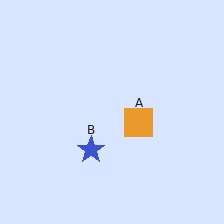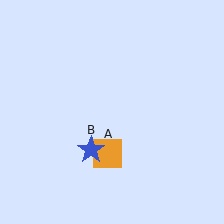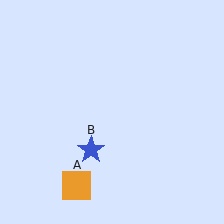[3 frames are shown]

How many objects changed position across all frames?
1 object changed position: orange square (object A).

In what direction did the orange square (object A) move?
The orange square (object A) moved down and to the left.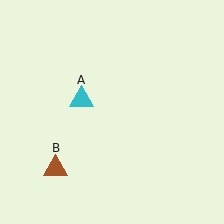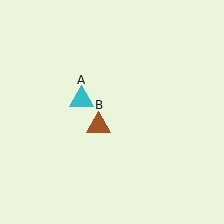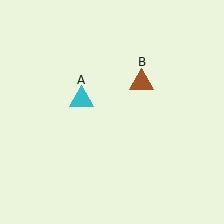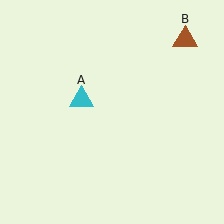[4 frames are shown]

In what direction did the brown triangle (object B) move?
The brown triangle (object B) moved up and to the right.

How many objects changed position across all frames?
1 object changed position: brown triangle (object B).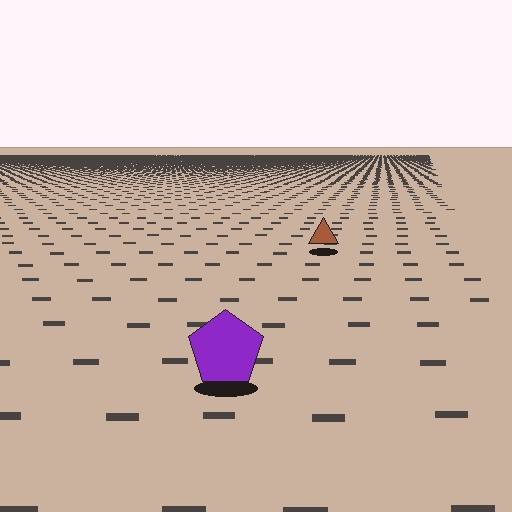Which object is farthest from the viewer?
The brown triangle is farthest from the viewer. It appears smaller and the ground texture around it is denser.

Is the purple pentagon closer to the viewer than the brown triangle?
Yes. The purple pentagon is closer — you can tell from the texture gradient: the ground texture is coarser near it.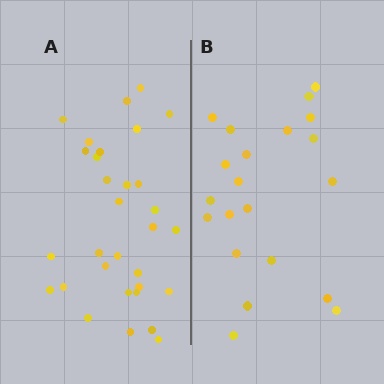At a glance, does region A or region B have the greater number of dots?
Region A (the left region) has more dots.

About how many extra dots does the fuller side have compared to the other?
Region A has roughly 10 or so more dots than region B.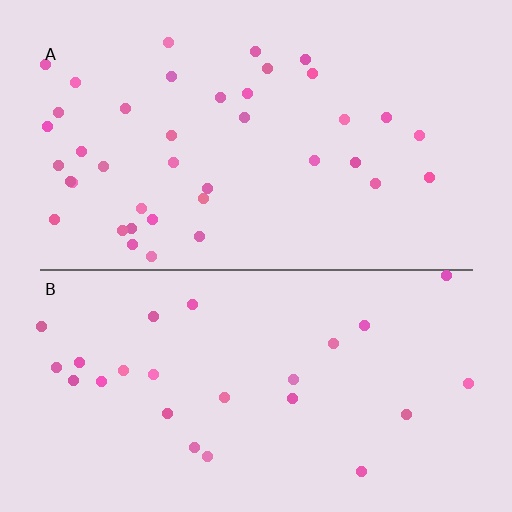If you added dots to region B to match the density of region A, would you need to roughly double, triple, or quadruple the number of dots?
Approximately double.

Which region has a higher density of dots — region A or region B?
A (the top).